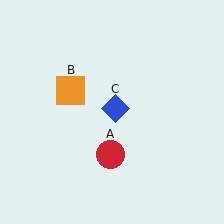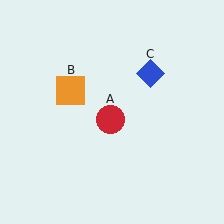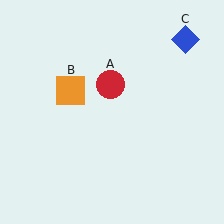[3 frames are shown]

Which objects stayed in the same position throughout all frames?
Orange square (object B) remained stationary.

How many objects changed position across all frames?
2 objects changed position: red circle (object A), blue diamond (object C).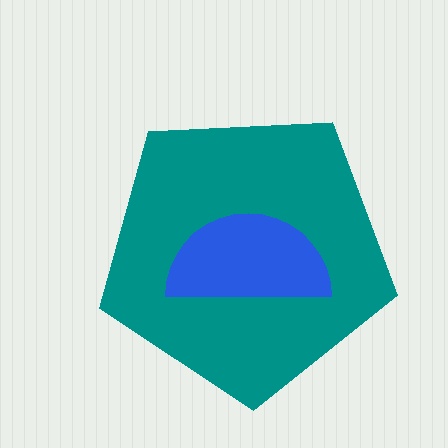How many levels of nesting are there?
2.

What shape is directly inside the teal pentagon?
The blue semicircle.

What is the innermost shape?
The blue semicircle.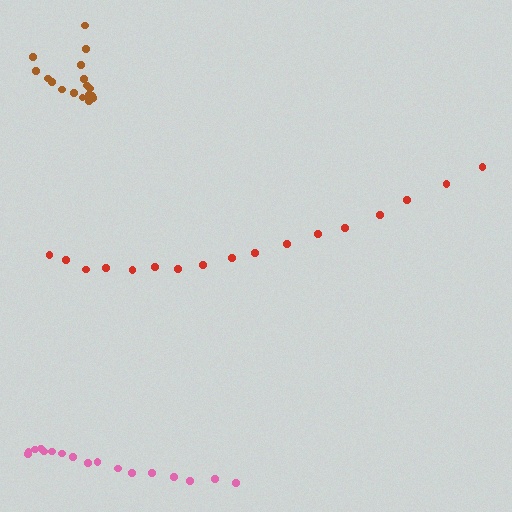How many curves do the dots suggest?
There are 3 distinct paths.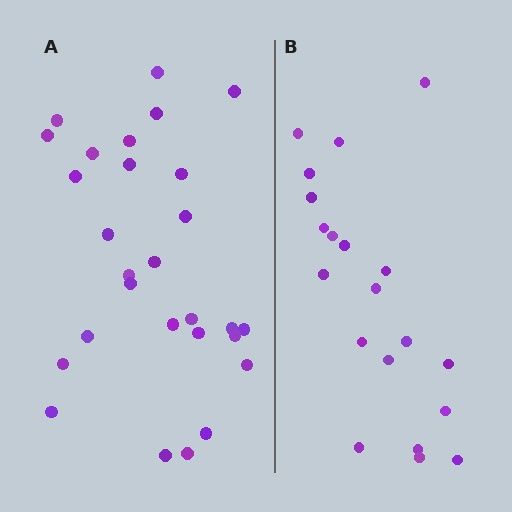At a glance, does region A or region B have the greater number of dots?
Region A (the left region) has more dots.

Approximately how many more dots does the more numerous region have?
Region A has roughly 8 or so more dots than region B.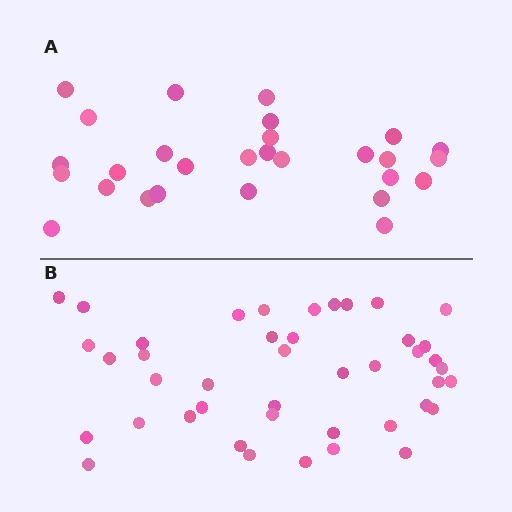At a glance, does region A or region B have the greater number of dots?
Region B (the bottom region) has more dots.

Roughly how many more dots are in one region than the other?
Region B has approximately 15 more dots than region A.